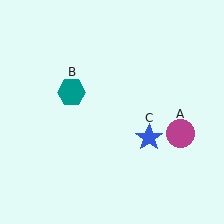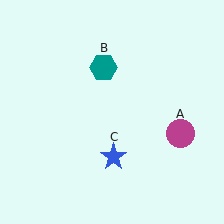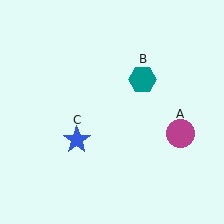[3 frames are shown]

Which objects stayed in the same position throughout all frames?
Magenta circle (object A) remained stationary.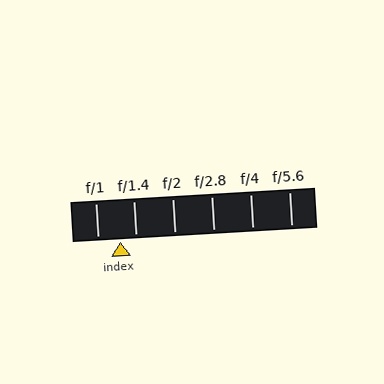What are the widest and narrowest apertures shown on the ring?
The widest aperture shown is f/1 and the narrowest is f/5.6.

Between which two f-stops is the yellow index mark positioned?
The index mark is between f/1 and f/1.4.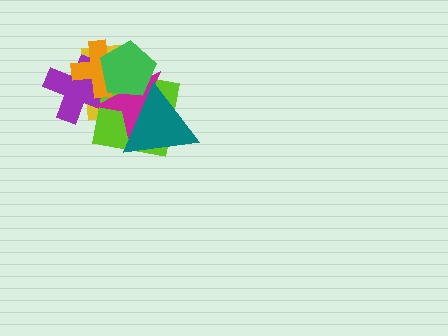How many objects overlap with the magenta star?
6 objects overlap with the magenta star.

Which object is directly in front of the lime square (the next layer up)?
The orange cross is directly in front of the lime square.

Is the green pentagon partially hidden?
No, no other shape covers it.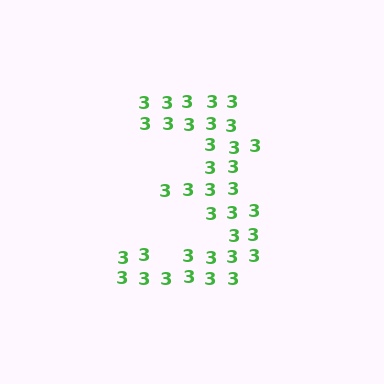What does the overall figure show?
The overall figure shows the digit 3.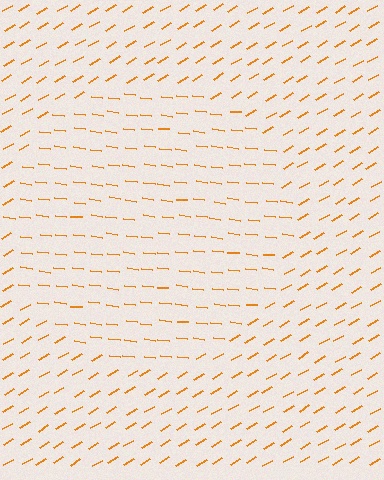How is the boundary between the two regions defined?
The boundary is defined purely by a change in line orientation (approximately 38 degrees difference). All lines are the same color and thickness.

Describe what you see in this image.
The image is filled with small orange line segments. A circle region in the image has lines oriented differently from the surrounding lines, creating a visible texture boundary.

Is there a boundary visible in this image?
Yes, there is a texture boundary formed by a change in line orientation.